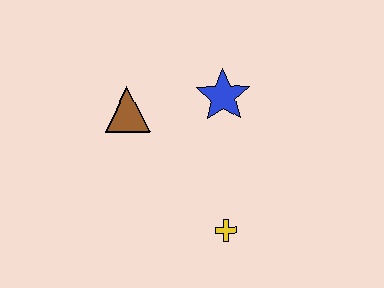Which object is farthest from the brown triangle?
The yellow cross is farthest from the brown triangle.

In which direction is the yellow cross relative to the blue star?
The yellow cross is below the blue star.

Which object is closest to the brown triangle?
The blue star is closest to the brown triangle.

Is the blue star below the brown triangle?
No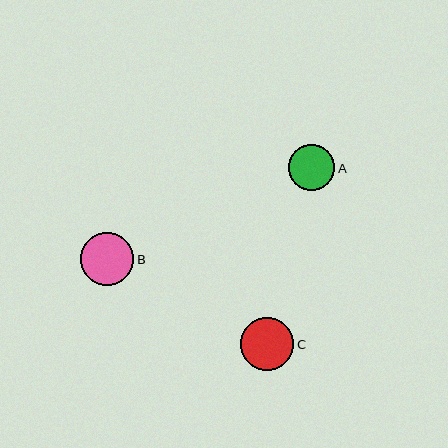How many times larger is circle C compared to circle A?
Circle C is approximately 1.1 times the size of circle A.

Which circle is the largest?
Circle B is the largest with a size of approximately 53 pixels.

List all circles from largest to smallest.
From largest to smallest: B, C, A.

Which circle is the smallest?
Circle A is the smallest with a size of approximately 46 pixels.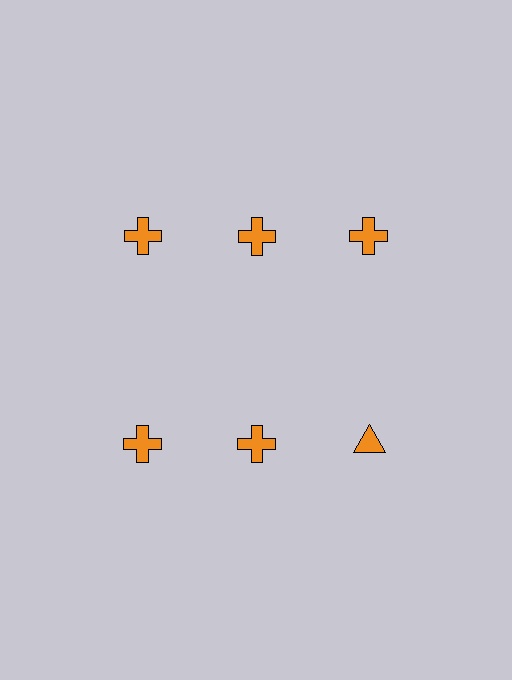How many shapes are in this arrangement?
There are 6 shapes arranged in a grid pattern.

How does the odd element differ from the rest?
It has a different shape: triangle instead of cross.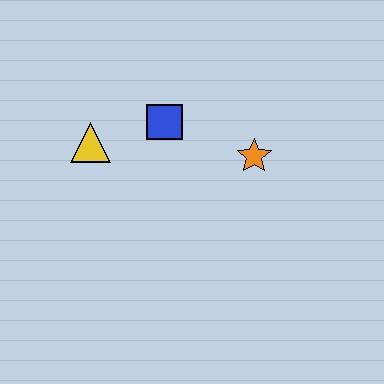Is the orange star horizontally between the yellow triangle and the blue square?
No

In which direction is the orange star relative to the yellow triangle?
The orange star is to the right of the yellow triangle.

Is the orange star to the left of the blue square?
No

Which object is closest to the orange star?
The blue square is closest to the orange star.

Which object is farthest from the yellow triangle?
The orange star is farthest from the yellow triangle.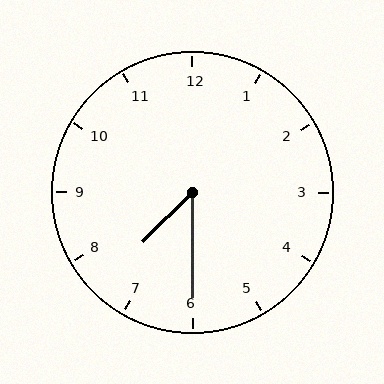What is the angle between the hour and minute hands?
Approximately 45 degrees.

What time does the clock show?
7:30.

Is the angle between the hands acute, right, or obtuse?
It is acute.